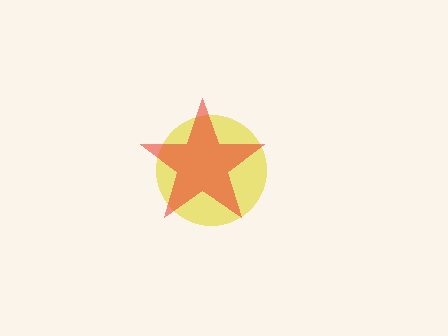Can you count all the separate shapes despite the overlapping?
Yes, there are 2 separate shapes.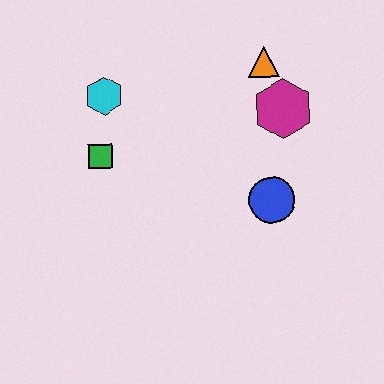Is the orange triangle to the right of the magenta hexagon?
No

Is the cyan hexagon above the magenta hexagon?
Yes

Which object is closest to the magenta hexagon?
The orange triangle is closest to the magenta hexagon.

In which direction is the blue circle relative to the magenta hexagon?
The blue circle is below the magenta hexagon.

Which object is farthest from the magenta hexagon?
The green square is farthest from the magenta hexagon.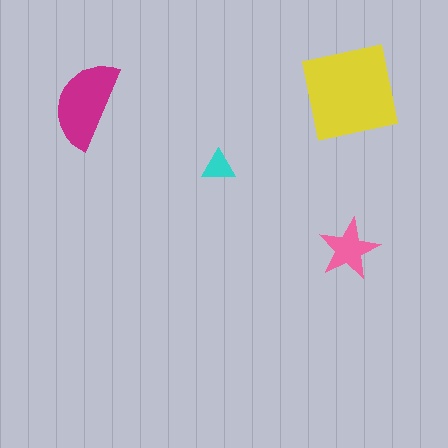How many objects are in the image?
There are 4 objects in the image.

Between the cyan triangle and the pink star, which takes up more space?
The pink star.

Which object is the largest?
The yellow square.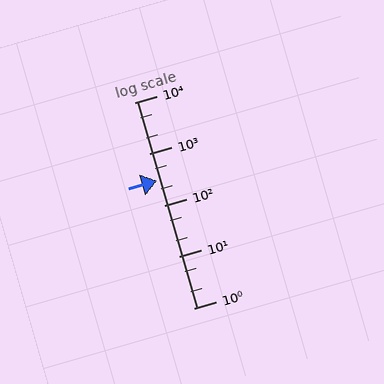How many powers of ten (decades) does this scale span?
The scale spans 4 decades, from 1 to 10000.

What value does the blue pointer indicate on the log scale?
The pointer indicates approximately 300.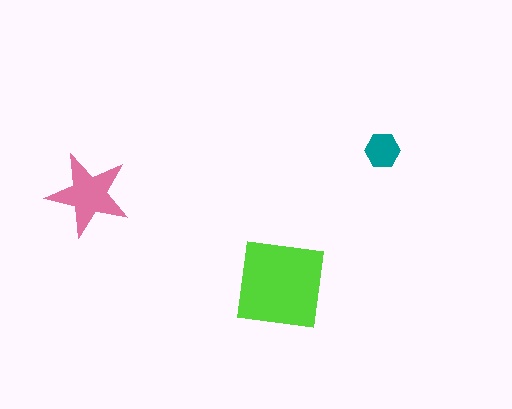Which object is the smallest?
The teal hexagon.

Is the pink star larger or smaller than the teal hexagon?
Larger.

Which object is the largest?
The lime square.